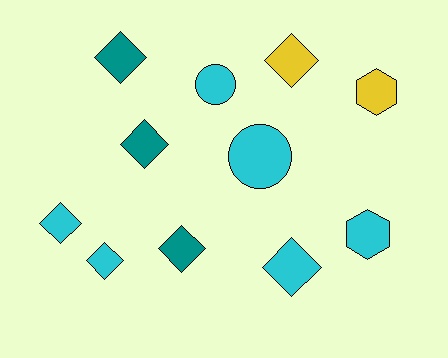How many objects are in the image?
There are 11 objects.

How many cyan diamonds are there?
There are 3 cyan diamonds.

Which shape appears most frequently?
Diamond, with 7 objects.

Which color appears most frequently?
Cyan, with 6 objects.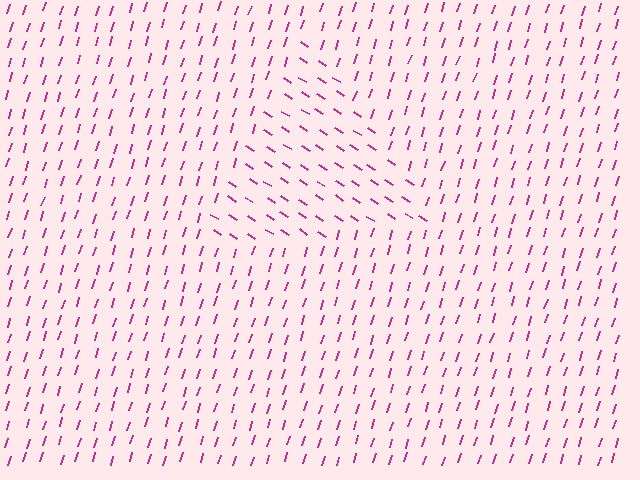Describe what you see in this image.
The image is filled with small magenta line segments. A triangle region in the image has lines oriented differently from the surrounding lines, creating a visible texture boundary.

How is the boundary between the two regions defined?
The boundary is defined purely by a change in line orientation (approximately 74 degrees difference). All lines are the same color and thickness.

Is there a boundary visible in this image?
Yes, there is a texture boundary formed by a change in line orientation.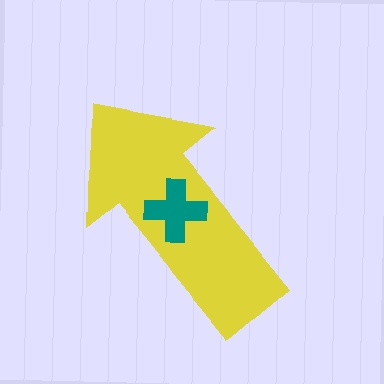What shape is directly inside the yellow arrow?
The teal cross.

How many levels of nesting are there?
2.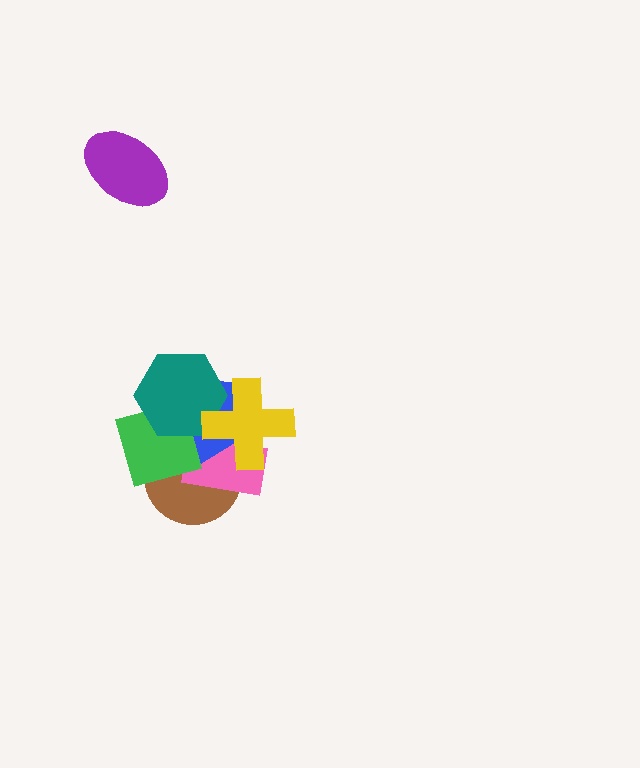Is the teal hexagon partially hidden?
Yes, it is partially covered by another shape.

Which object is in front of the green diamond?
The teal hexagon is in front of the green diamond.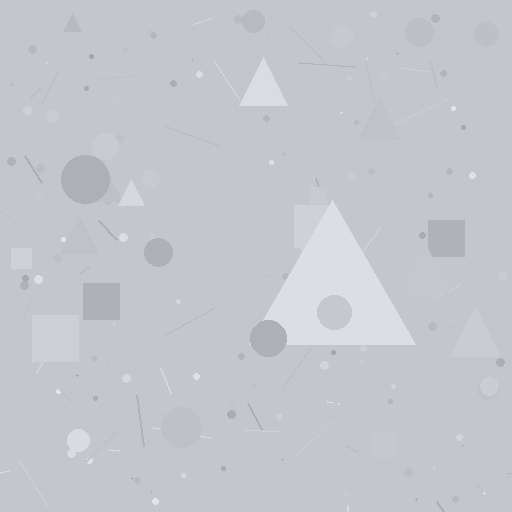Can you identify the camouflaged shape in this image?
The camouflaged shape is a triangle.